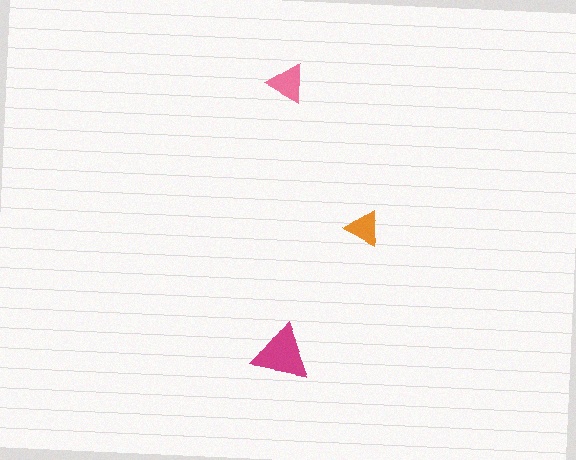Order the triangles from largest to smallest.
the magenta one, the pink one, the orange one.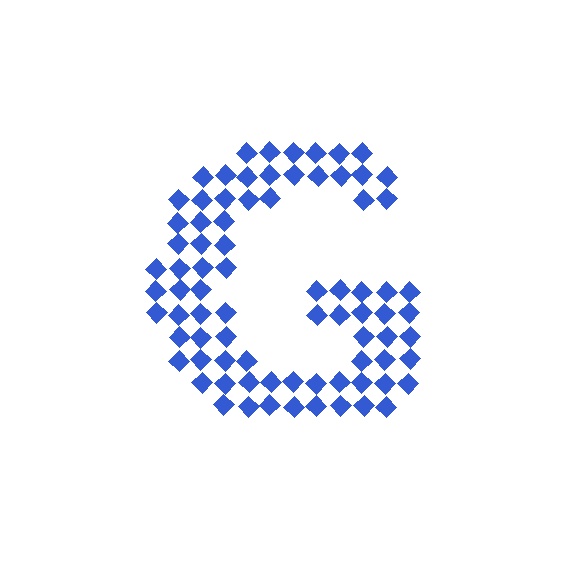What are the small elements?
The small elements are diamonds.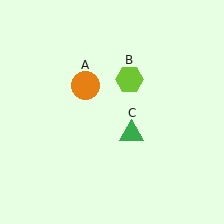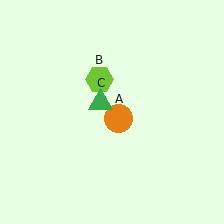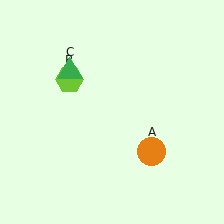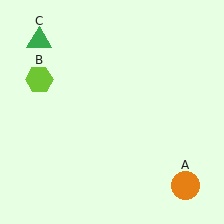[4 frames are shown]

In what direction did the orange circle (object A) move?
The orange circle (object A) moved down and to the right.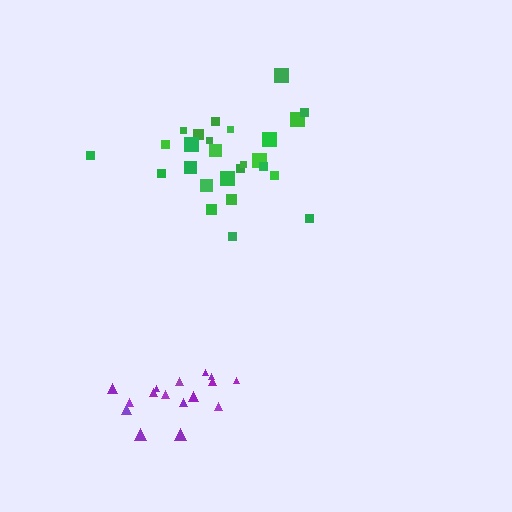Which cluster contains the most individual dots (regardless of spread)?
Green (27).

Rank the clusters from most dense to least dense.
purple, green.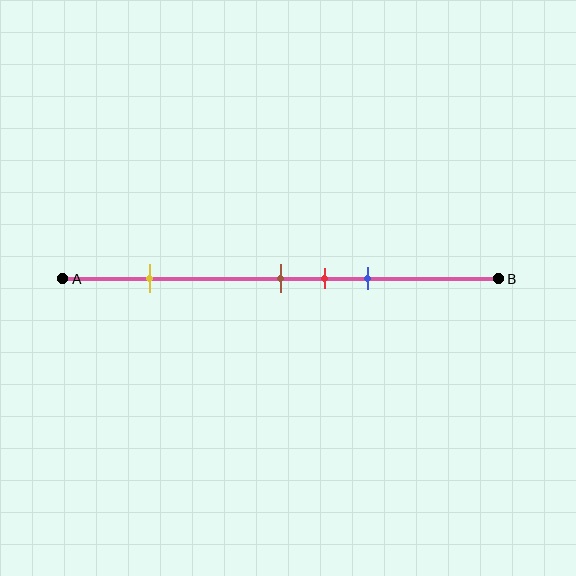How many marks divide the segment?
There are 4 marks dividing the segment.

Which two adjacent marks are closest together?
The brown and red marks are the closest adjacent pair.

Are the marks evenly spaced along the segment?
No, the marks are not evenly spaced.